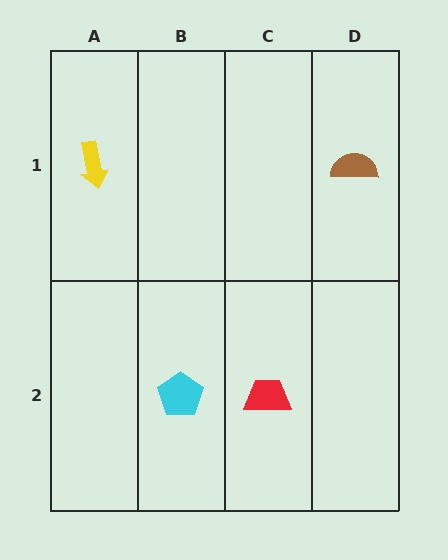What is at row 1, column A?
A yellow arrow.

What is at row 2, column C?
A red trapezoid.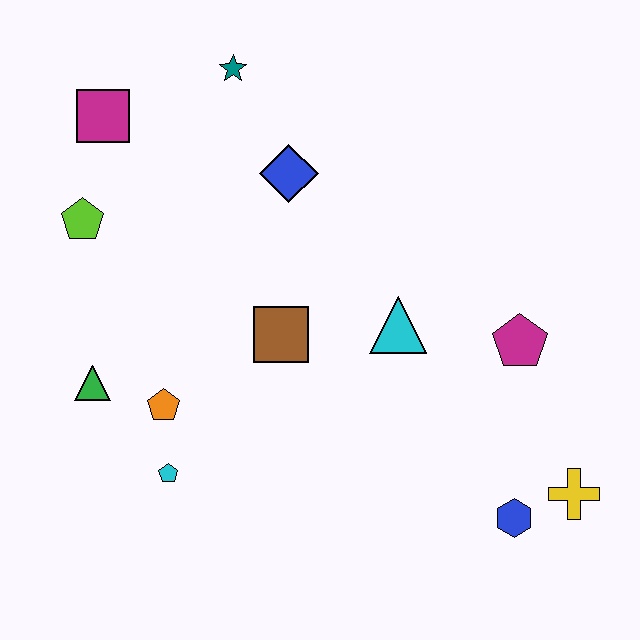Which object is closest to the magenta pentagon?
The cyan triangle is closest to the magenta pentagon.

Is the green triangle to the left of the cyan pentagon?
Yes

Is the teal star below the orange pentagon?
No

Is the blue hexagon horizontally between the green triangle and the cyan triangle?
No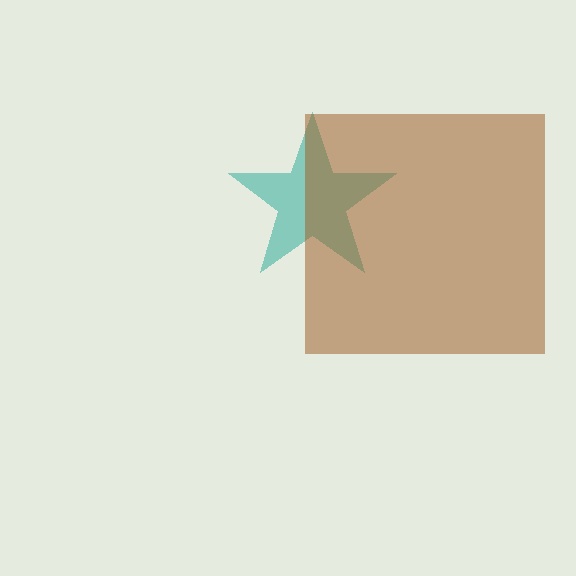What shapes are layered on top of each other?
The layered shapes are: a teal star, a brown square.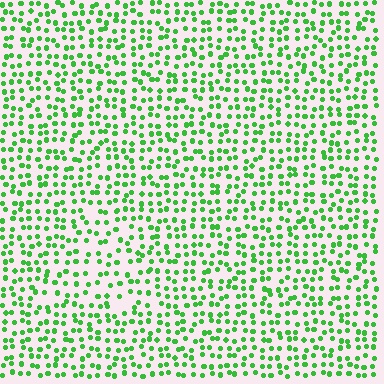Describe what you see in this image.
The image contains small green elements arranged at two different densities. A triangle-shaped region is visible where the elements are less densely packed than the surrounding area.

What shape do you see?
I see a triangle.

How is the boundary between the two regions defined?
The boundary is defined by a change in element density (approximately 1.4x ratio). All elements are the same color, size, and shape.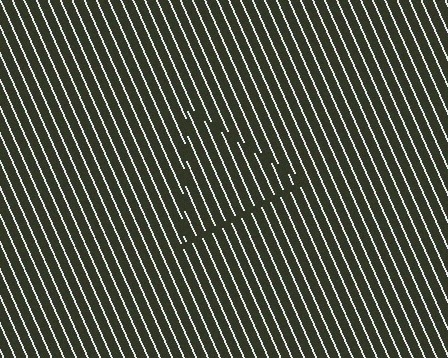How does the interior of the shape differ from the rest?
The interior of the shape contains the same grating, shifted by half a period — the contour is defined by the phase discontinuity where line-ends from the inner and outer gratings abut.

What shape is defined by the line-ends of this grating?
An illusory triangle. The interior of the shape contains the same grating, shifted by half a period — the contour is defined by the phase discontinuity where line-ends from the inner and outer gratings abut.